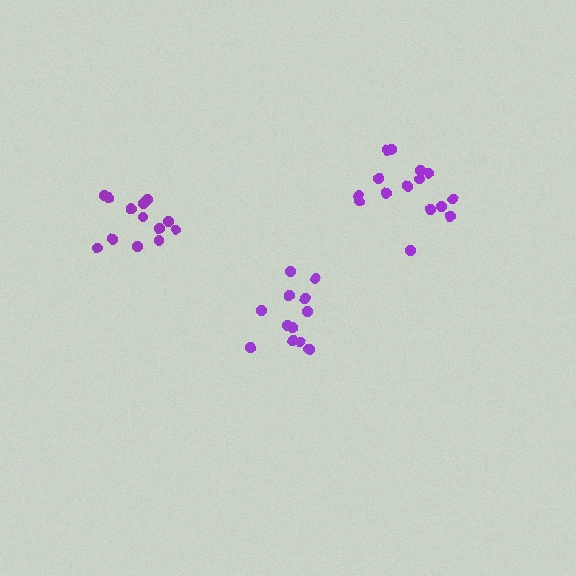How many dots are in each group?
Group 1: 13 dots, Group 2: 13 dots, Group 3: 15 dots (41 total).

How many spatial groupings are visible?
There are 3 spatial groupings.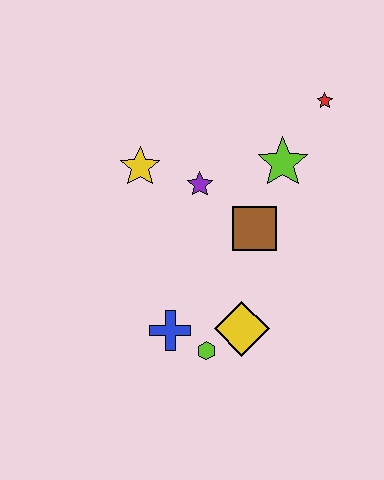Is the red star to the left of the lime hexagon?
No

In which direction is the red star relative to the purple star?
The red star is to the right of the purple star.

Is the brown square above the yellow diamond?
Yes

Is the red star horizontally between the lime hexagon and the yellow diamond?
No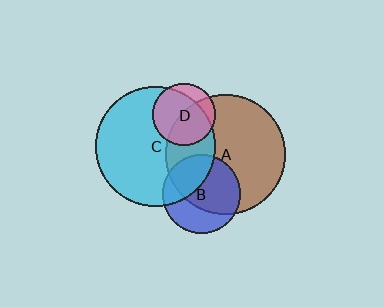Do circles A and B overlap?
Yes.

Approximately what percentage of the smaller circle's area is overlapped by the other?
Approximately 65%.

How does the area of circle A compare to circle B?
Approximately 2.3 times.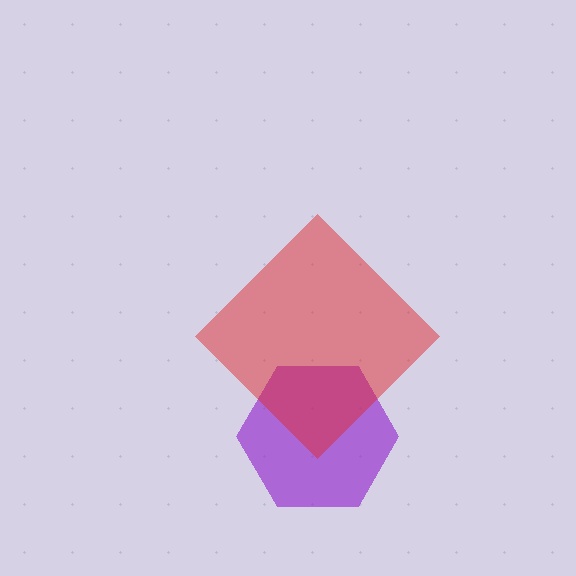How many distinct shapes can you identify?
There are 2 distinct shapes: a purple hexagon, a red diamond.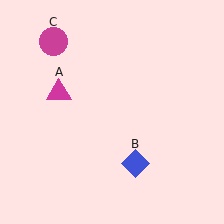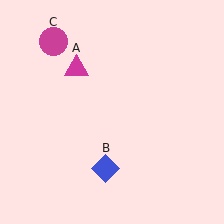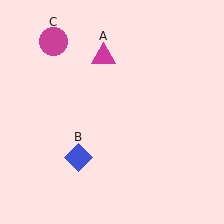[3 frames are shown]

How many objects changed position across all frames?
2 objects changed position: magenta triangle (object A), blue diamond (object B).